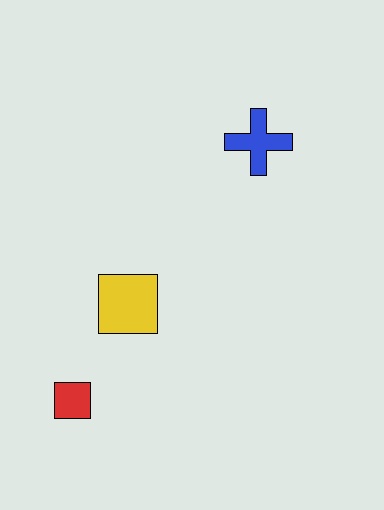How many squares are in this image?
There are 2 squares.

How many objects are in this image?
There are 3 objects.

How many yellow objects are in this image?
There is 1 yellow object.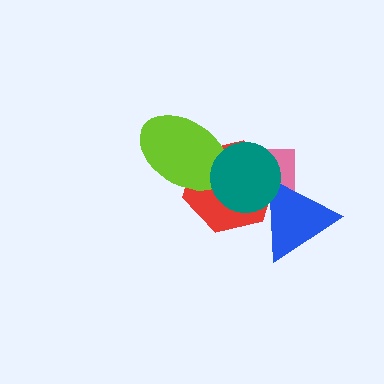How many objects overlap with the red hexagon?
4 objects overlap with the red hexagon.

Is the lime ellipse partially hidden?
Yes, it is partially covered by another shape.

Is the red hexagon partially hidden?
Yes, it is partially covered by another shape.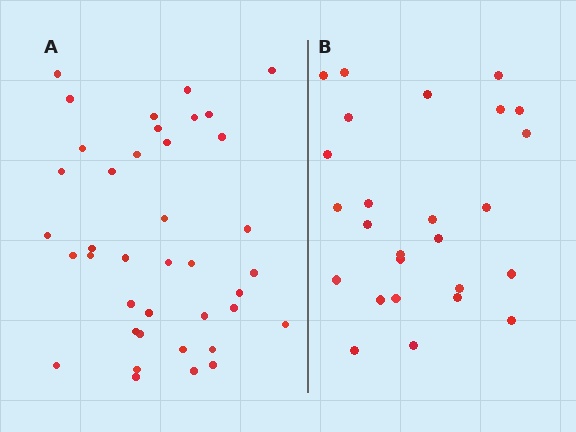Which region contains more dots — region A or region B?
Region A (the left region) has more dots.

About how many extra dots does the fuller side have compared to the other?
Region A has approximately 15 more dots than region B.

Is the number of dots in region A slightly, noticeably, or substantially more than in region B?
Region A has substantially more. The ratio is roughly 1.5 to 1.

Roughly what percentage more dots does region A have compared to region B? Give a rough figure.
About 50% more.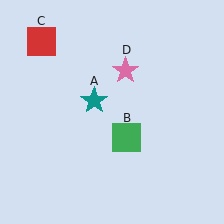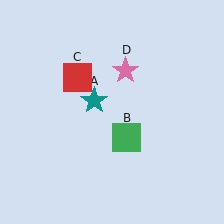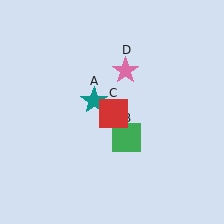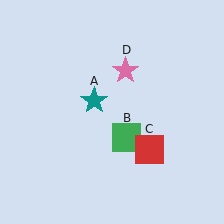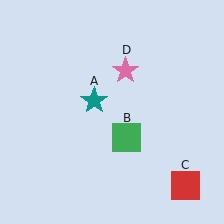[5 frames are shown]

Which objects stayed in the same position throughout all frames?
Teal star (object A) and green square (object B) and pink star (object D) remained stationary.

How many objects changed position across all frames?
1 object changed position: red square (object C).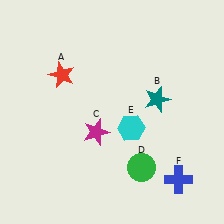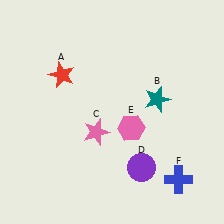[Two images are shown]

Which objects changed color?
C changed from magenta to pink. D changed from green to purple. E changed from cyan to pink.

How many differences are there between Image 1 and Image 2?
There are 3 differences between the two images.